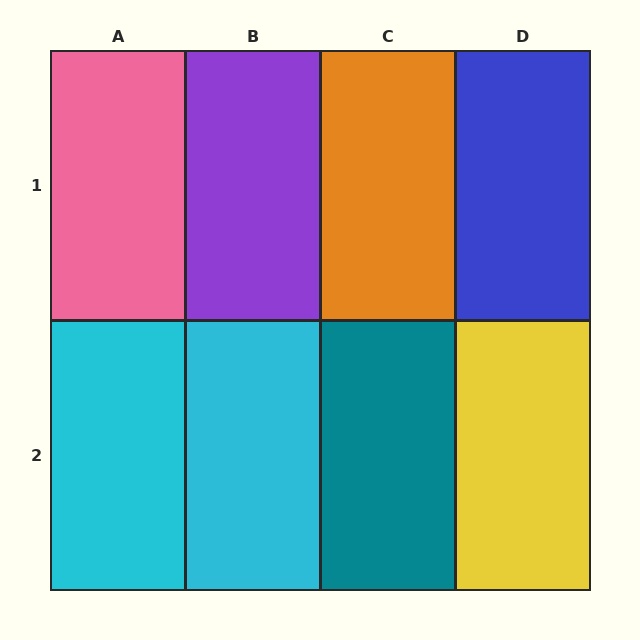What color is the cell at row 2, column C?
Teal.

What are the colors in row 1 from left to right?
Pink, purple, orange, blue.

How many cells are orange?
1 cell is orange.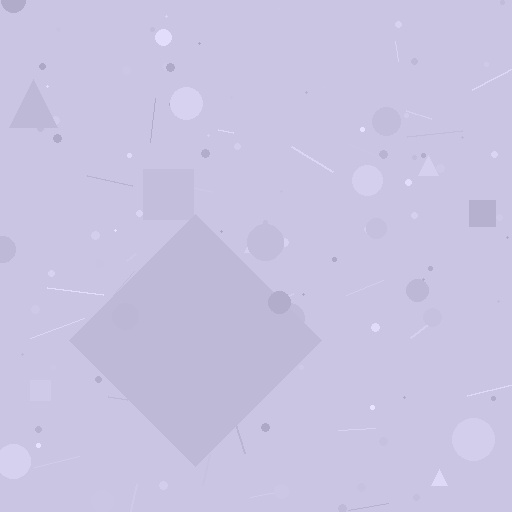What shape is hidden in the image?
A diamond is hidden in the image.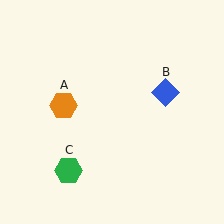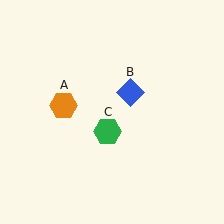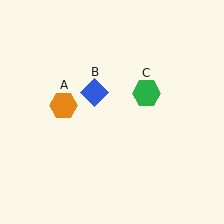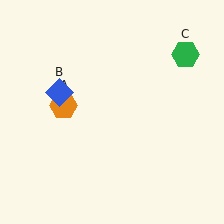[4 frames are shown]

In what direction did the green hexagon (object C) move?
The green hexagon (object C) moved up and to the right.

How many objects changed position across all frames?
2 objects changed position: blue diamond (object B), green hexagon (object C).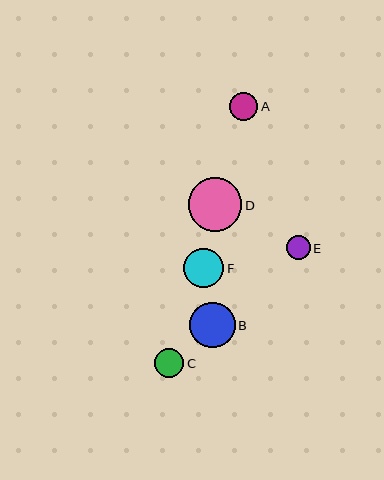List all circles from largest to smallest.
From largest to smallest: D, B, F, C, A, E.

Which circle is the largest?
Circle D is the largest with a size of approximately 54 pixels.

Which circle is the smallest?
Circle E is the smallest with a size of approximately 24 pixels.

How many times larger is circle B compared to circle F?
Circle B is approximately 1.1 times the size of circle F.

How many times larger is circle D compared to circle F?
Circle D is approximately 1.4 times the size of circle F.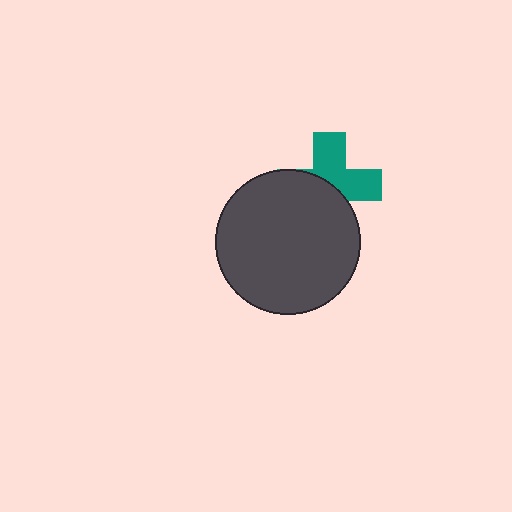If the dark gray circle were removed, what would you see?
You would see the complete teal cross.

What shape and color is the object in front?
The object in front is a dark gray circle.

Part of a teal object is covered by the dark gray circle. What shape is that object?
It is a cross.